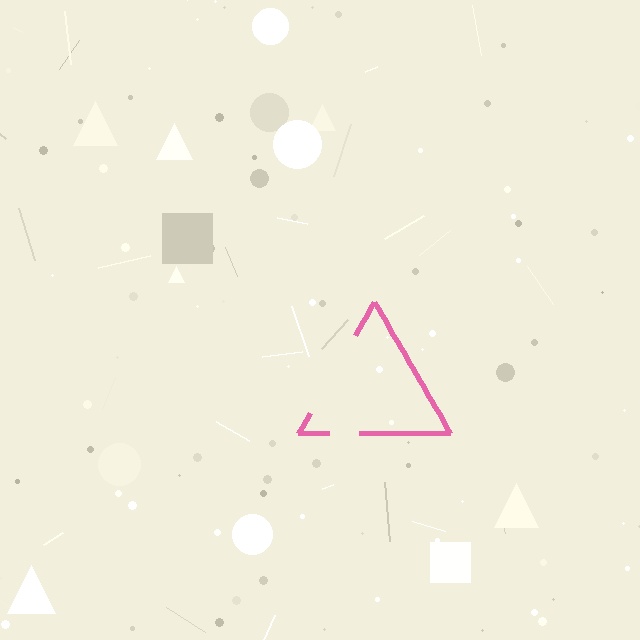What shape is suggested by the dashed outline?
The dashed outline suggests a triangle.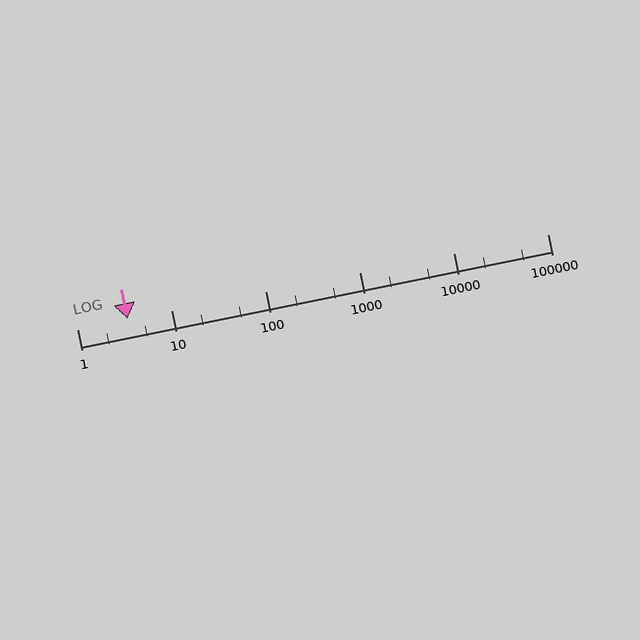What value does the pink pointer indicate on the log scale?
The pointer indicates approximately 3.4.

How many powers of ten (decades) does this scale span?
The scale spans 5 decades, from 1 to 100000.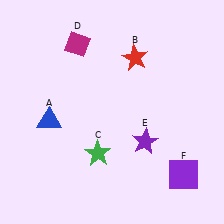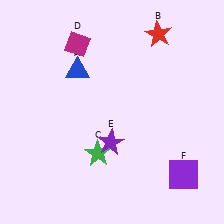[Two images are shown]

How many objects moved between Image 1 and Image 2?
3 objects moved between the two images.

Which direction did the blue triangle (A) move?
The blue triangle (A) moved up.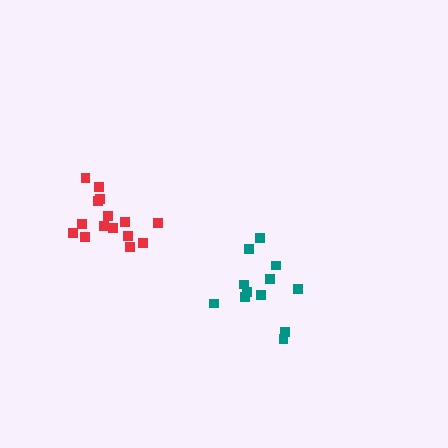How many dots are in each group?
Group 1: 15 dots, Group 2: 12 dots (27 total).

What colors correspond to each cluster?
The clusters are colored: red, teal.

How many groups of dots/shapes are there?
There are 2 groups.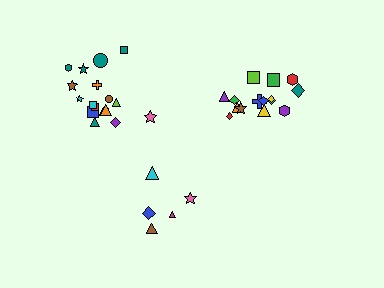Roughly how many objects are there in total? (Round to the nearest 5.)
Roughly 40 objects in total.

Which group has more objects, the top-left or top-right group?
The top-left group.